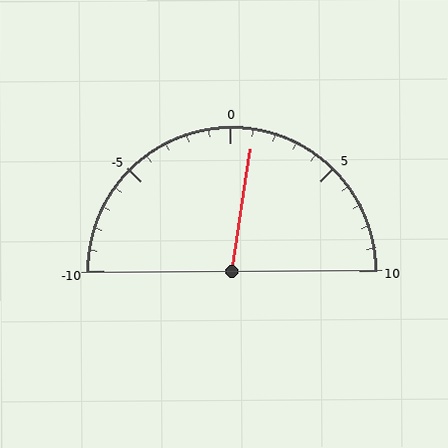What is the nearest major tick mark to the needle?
The nearest major tick mark is 0.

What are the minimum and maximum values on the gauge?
The gauge ranges from -10 to 10.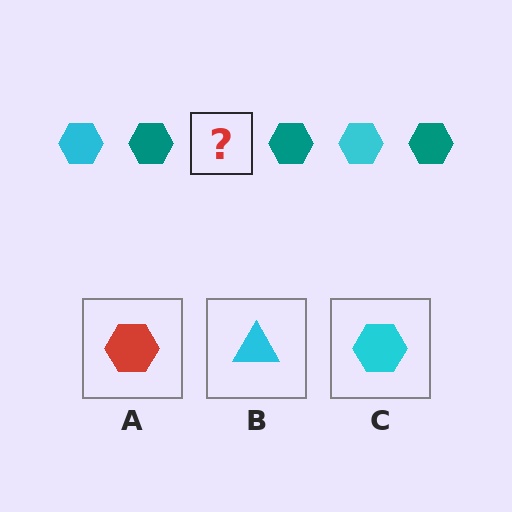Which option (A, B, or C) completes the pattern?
C.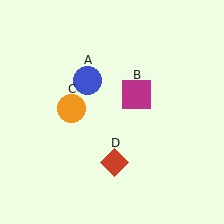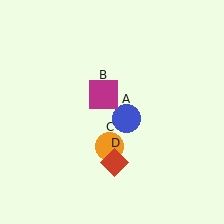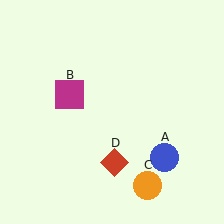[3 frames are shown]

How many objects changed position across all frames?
3 objects changed position: blue circle (object A), magenta square (object B), orange circle (object C).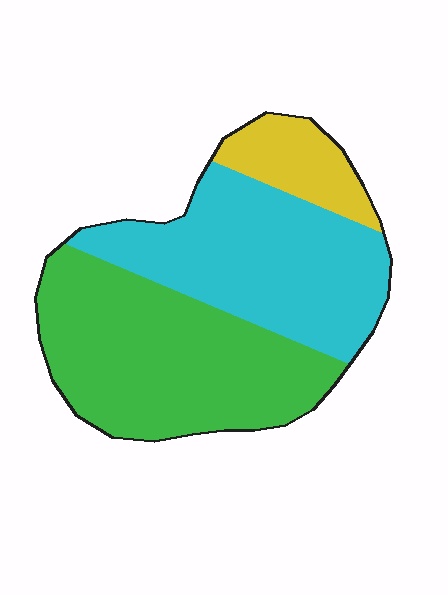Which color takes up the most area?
Green, at roughly 45%.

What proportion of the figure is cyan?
Cyan covers around 40% of the figure.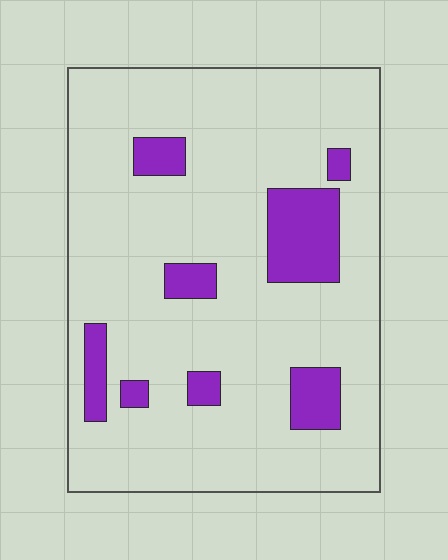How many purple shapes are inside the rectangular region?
8.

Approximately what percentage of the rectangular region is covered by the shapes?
Approximately 15%.